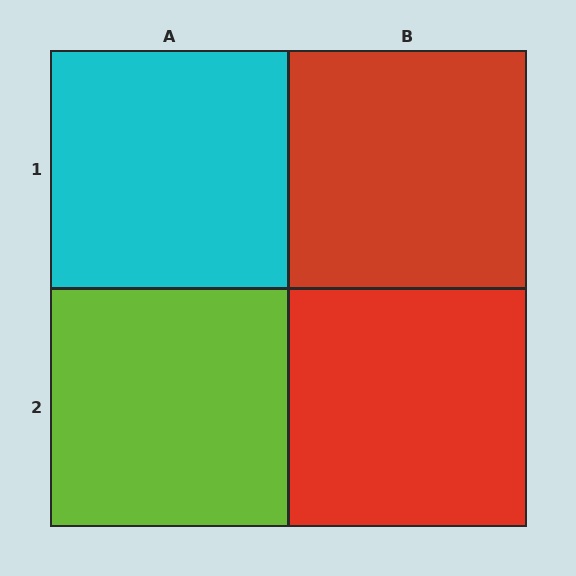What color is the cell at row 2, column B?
Red.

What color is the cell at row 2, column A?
Lime.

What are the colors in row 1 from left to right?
Cyan, red.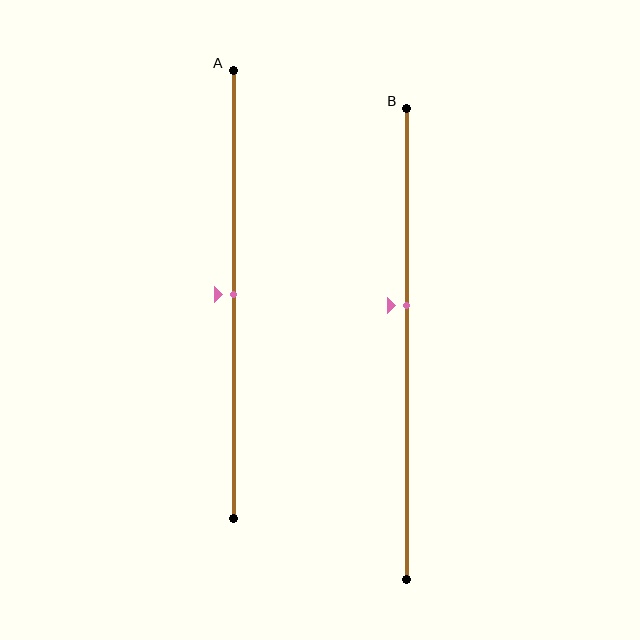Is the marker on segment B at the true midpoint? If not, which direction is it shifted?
No, the marker on segment B is shifted upward by about 8% of the segment length.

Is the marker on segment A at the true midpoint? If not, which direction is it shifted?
Yes, the marker on segment A is at the true midpoint.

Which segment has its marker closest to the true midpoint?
Segment A has its marker closest to the true midpoint.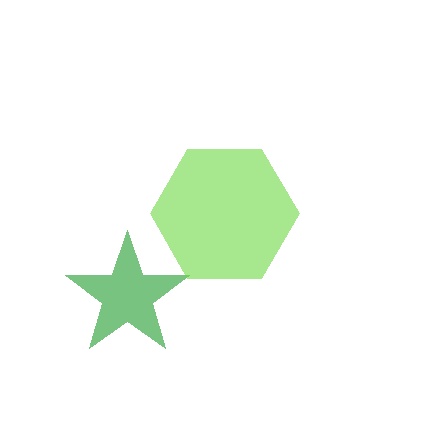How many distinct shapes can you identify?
There are 2 distinct shapes: a green star, a lime hexagon.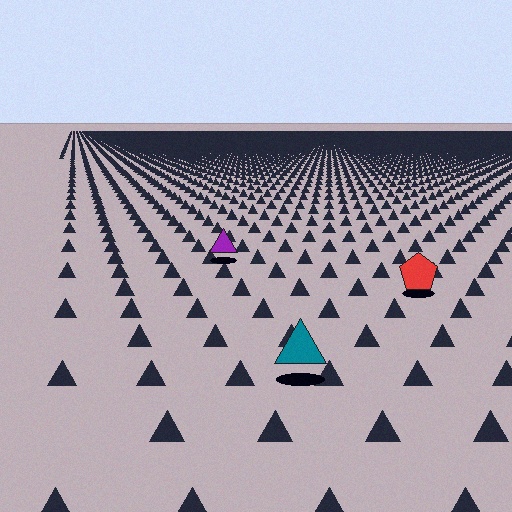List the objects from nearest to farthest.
From nearest to farthest: the teal triangle, the red pentagon, the purple triangle.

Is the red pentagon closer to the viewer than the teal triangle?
No. The teal triangle is closer — you can tell from the texture gradient: the ground texture is coarser near it.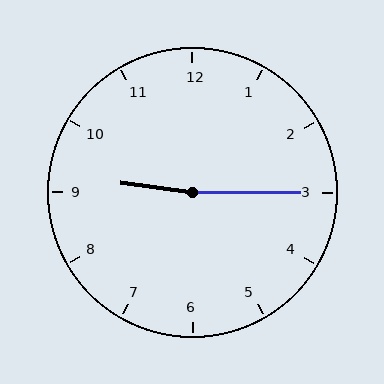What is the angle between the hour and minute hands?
Approximately 172 degrees.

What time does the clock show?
9:15.